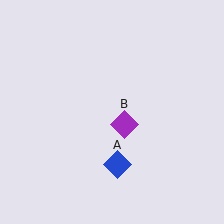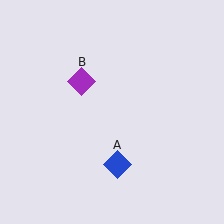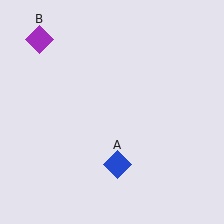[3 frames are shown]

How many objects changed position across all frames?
1 object changed position: purple diamond (object B).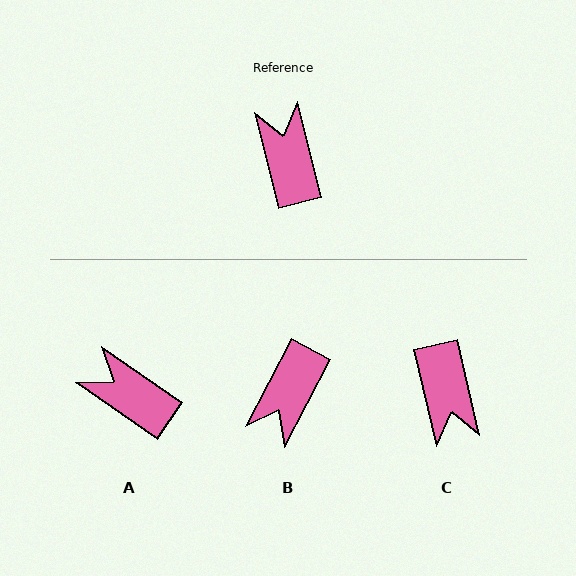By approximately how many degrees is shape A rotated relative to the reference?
Approximately 41 degrees counter-clockwise.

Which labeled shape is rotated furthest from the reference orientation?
C, about 179 degrees away.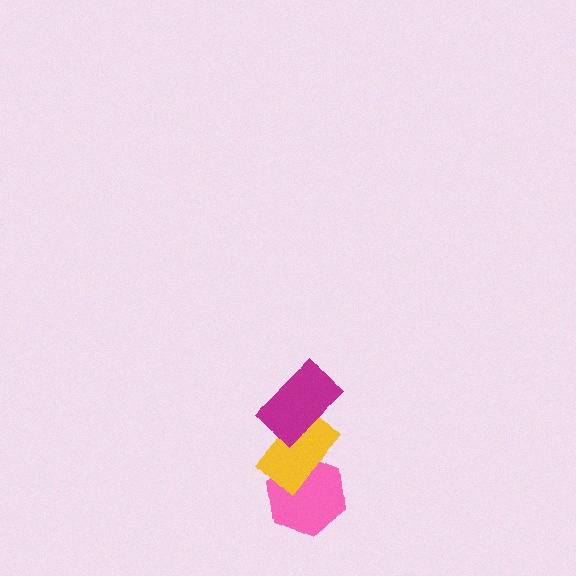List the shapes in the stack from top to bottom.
From top to bottom: the magenta rectangle, the yellow rectangle, the pink hexagon.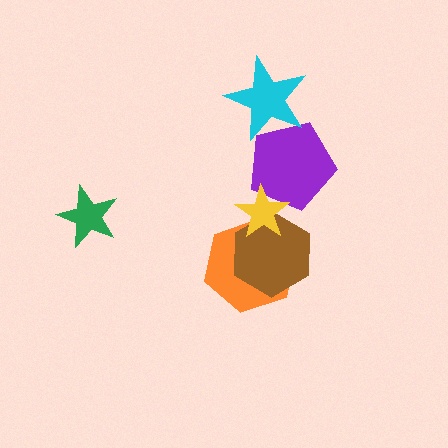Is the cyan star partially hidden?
No, no other shape covers it.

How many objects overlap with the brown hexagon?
2 objects overlap with the brown hexagon.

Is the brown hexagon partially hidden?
Yes, it is partially covered by another shape.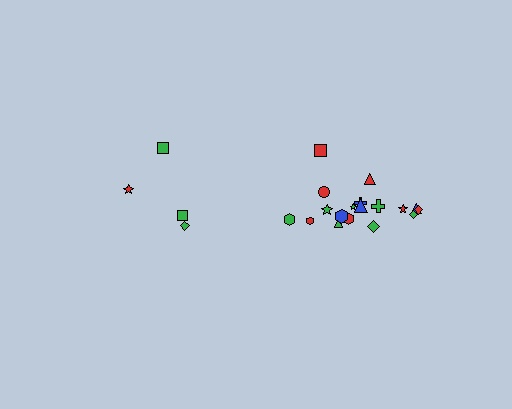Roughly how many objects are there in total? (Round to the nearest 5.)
Roughly 20 objects in total.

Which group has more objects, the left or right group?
The right group.